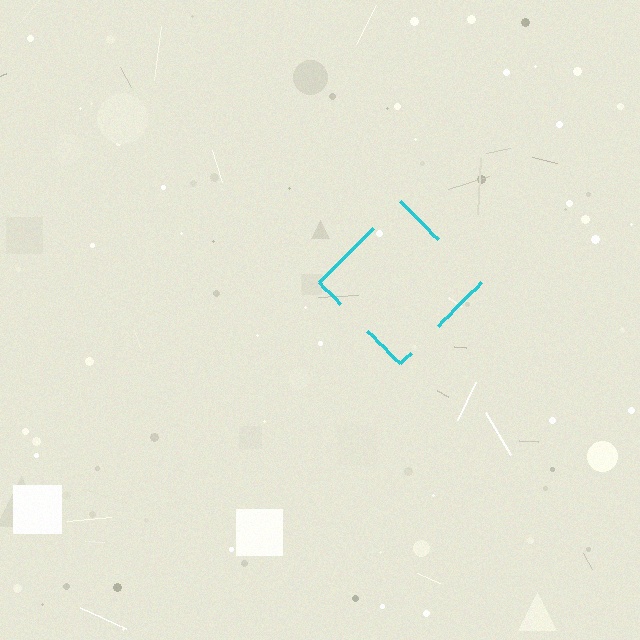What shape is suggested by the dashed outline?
The dashed outline suggests a diamond.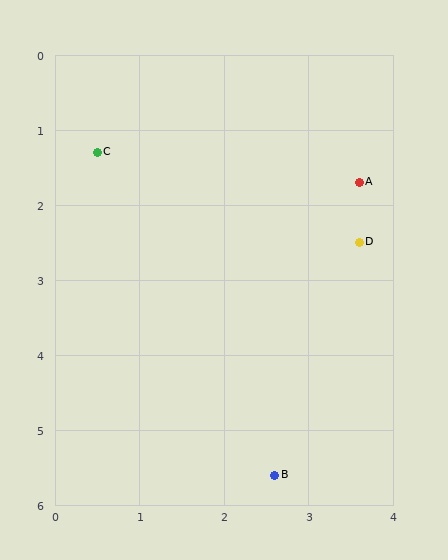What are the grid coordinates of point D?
Point D is at approximately (3.6, 2.5).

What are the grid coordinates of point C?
Point C is at approximately (0.5, 1.3).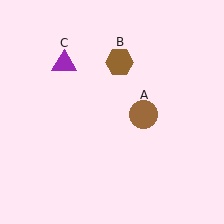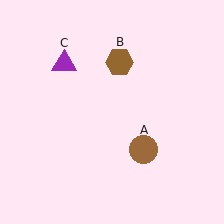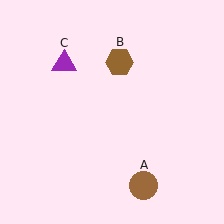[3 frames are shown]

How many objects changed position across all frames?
1 object changed position: brown circle (object A).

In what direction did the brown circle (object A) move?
The brown circle (object A) moved down.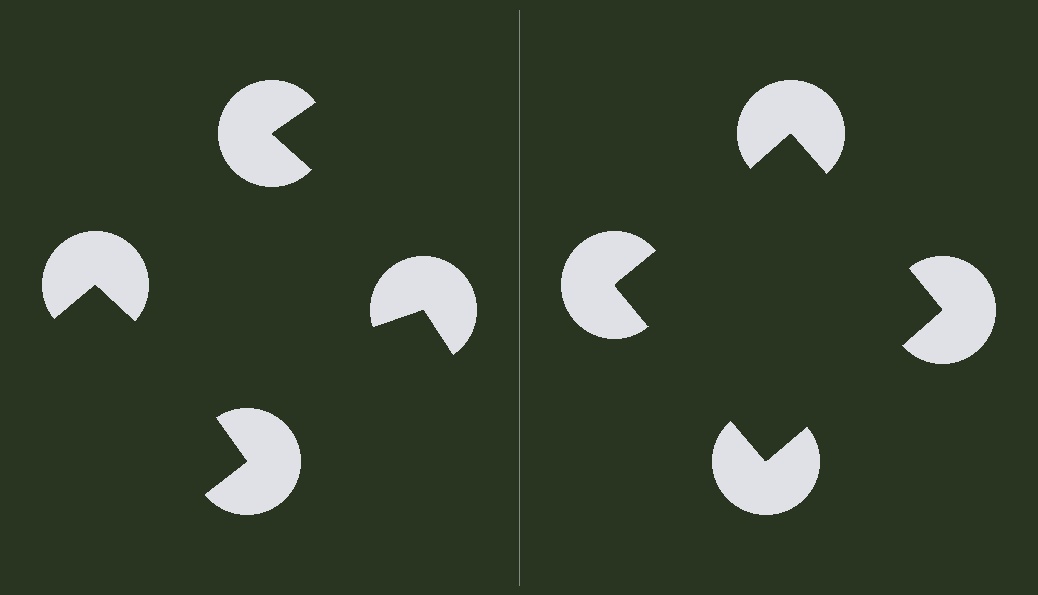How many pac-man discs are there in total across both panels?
8 — 4 on each side.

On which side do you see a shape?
An illusory square appears on the right side. On the left side the wedge cuts are rotated, so no coherent shape forms.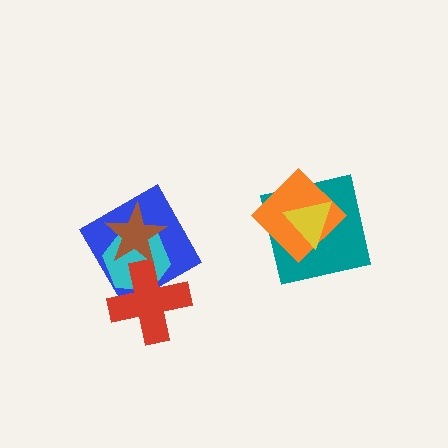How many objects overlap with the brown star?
2 objects overlap with the brown star.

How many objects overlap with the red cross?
2 objects overlap with the red cross.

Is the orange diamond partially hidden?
Yes, it is partially covered by another shape.